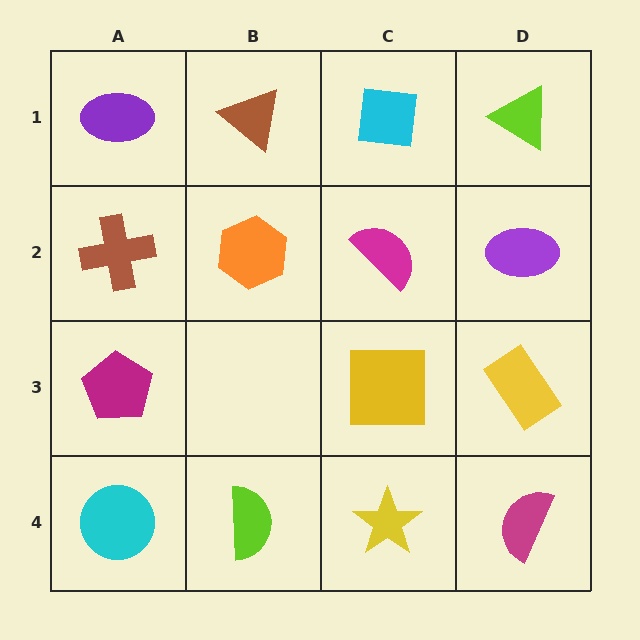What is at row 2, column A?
A brown cross.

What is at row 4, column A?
A cyan circle.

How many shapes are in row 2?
4 shapes.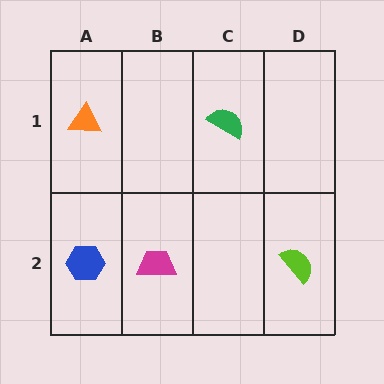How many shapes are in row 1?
2 shapes.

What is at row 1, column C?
A green semicircle.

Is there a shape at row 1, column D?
No, that cell is empty.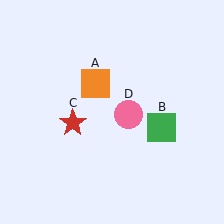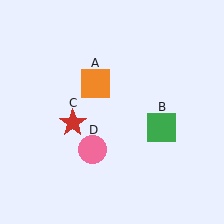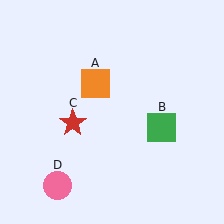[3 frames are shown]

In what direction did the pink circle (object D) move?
The pink circle (object D) moved down and to the left.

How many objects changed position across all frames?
1 object changed position: pink circle (object D).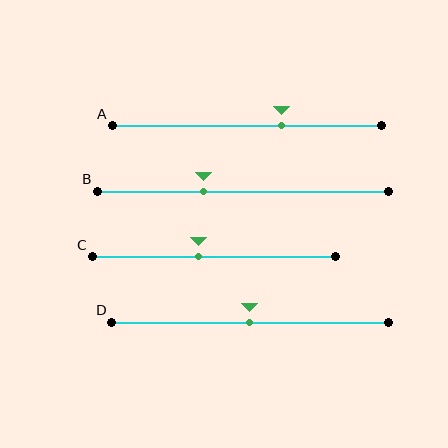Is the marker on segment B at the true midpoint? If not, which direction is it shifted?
No, the marker on segment B is shifted to the left by about 14% of the segment length.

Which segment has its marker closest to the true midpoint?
Segment D has its marker closest to the true midpoint.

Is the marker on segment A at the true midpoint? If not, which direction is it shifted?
No, the marker on segment A is shifted to the right by about 13% of the segment length.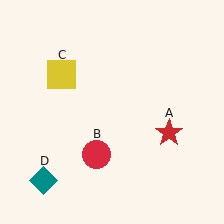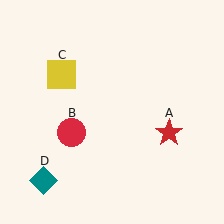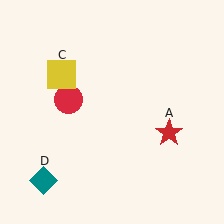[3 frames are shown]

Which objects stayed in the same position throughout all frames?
Red star (object A) and yellow square (object C) and teal diamond (object D) remained stationary.